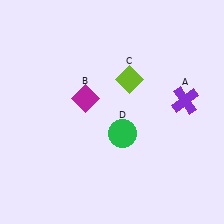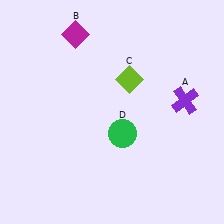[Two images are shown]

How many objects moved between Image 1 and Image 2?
1 object moved between the two images.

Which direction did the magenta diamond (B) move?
The magenta diamond (B) moved up.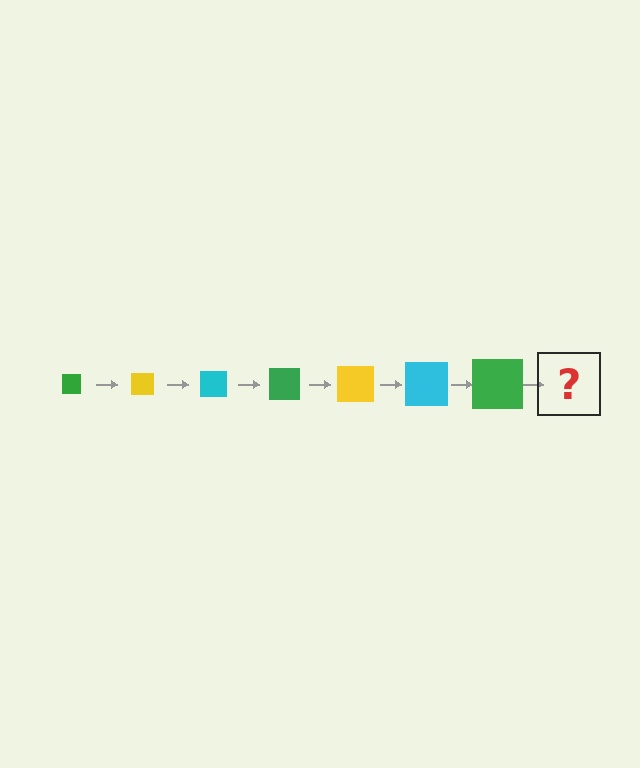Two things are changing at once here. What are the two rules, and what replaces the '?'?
The two rules are that the square grows larger each step and the color cycles through green, yellow, and cyan. The '?' should be a yellow square, larger than the previous one.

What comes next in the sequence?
The next element should be a yellow square, larger than the previous one.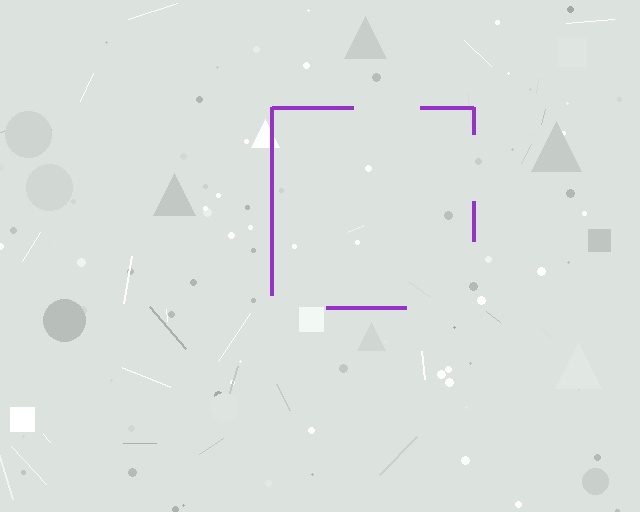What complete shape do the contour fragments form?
The contour fragments form a square.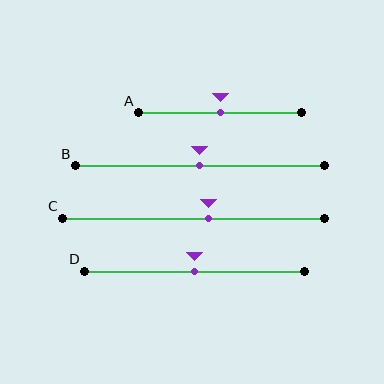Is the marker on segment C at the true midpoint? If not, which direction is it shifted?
No, the marker on segment C is shifted to the right by about 6% of the segment length.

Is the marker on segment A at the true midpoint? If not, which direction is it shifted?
Yes, the marker on segment A is at the true midpoint.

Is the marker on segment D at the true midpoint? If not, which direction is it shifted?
Yes, the marker on segment D is at the true midpoint.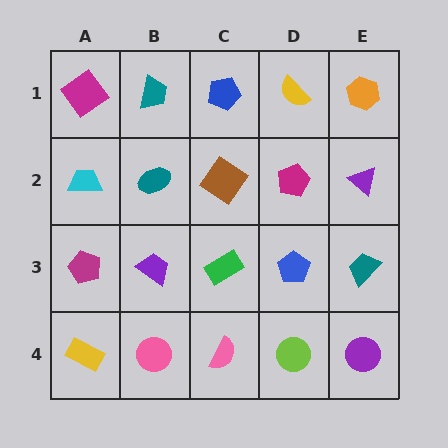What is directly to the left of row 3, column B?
A magenta pentagon.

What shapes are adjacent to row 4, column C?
A green rectangle (row 3, column C), a pink circle (row 4, column B), a lime circle (row 4, column D).